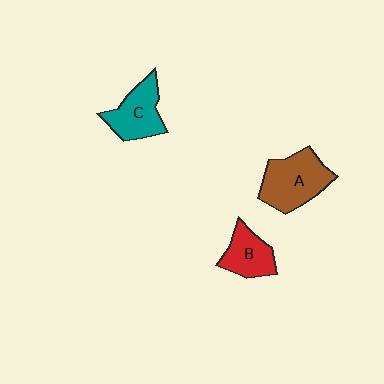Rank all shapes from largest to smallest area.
From largest to smallest: A (brown), C (teal), B (red).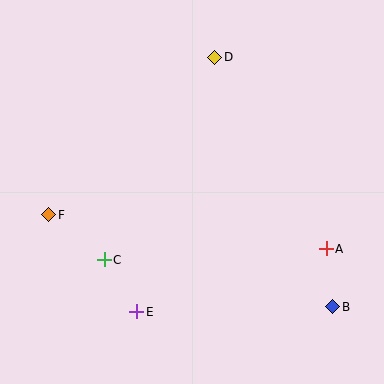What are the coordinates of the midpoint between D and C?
The midpoint between D and C is at (159, 158).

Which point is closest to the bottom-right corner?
Point B is closest to the bottom-right corner.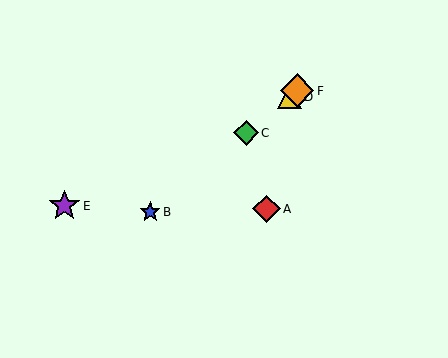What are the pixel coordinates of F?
Object F is at (297, 91).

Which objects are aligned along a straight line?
Objects B, C, D, F are aligned along a straight line.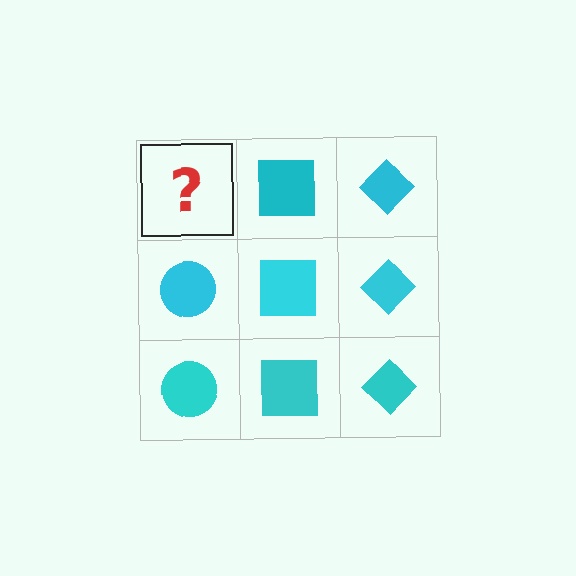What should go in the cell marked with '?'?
The missing cell should contain a cyan circle.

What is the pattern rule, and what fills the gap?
The rule is that each column has a consistent shape. The gap should be filled with a cyan circle.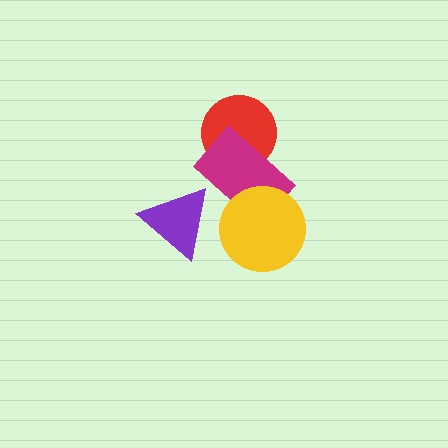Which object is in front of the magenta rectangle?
The yellow circle is in front of the magenta rectangle.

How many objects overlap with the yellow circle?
1 object overlaps with the yellow circle.